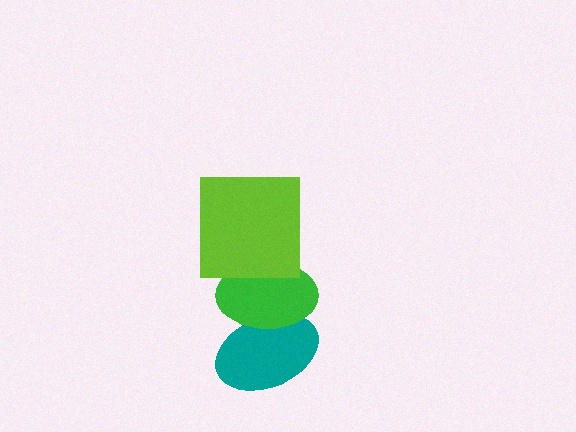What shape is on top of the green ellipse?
The lime square is on top of the green ellipse.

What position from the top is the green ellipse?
The green ellipse is 2nd from the top.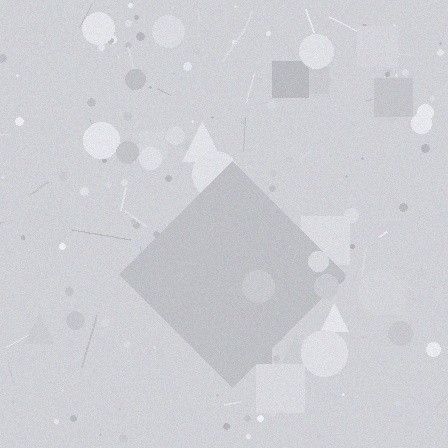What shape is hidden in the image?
A diamond is hidden in the image.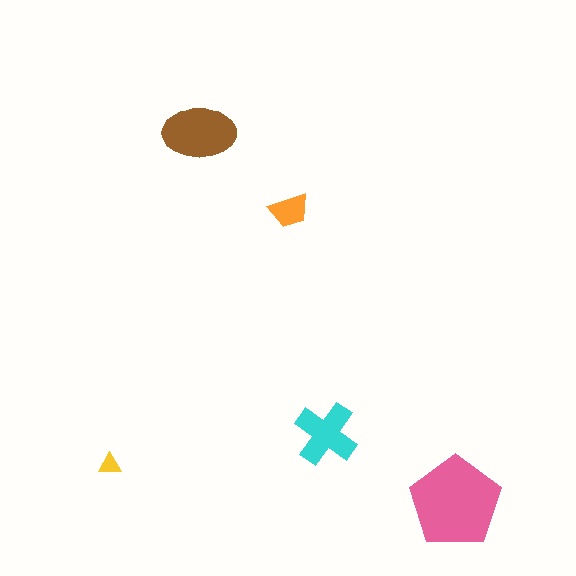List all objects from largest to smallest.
The pink pentagon, the brown ellipse, the cyan cross, the orange trapezoid, the yellow triangle.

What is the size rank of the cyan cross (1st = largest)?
3rd.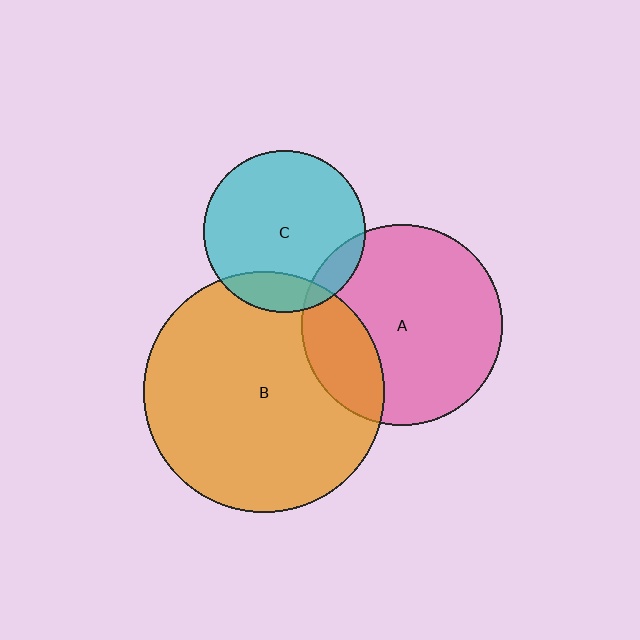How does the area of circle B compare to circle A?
Approximately 1.4 times.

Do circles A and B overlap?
Yes.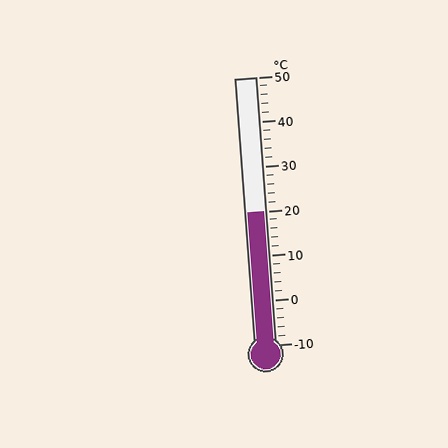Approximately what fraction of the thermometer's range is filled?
The thermometer is filled to approximately 50% of its range.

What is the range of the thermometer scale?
The thermometer scale ranges from -10°C to 50°C.